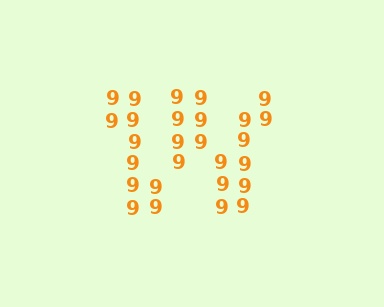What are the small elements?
The small elements are digit 9's.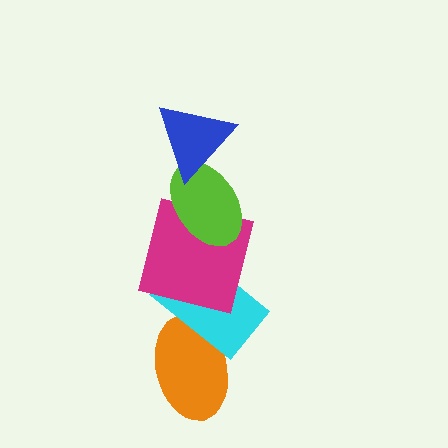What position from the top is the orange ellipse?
The orange ellipse is 5th from the top.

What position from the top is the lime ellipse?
The lime ellipse is 2nd from the top.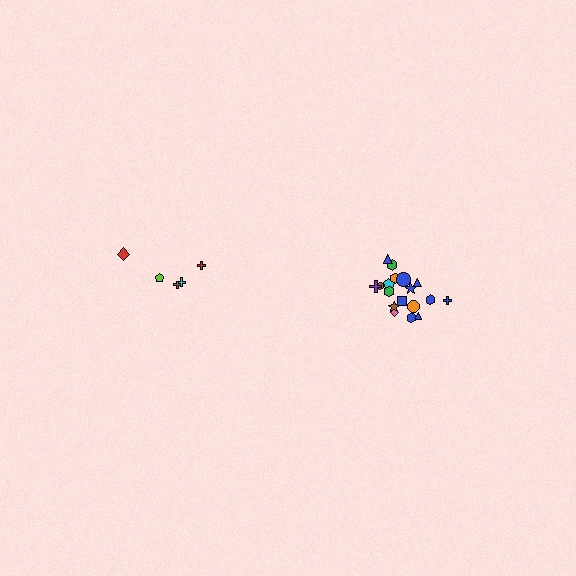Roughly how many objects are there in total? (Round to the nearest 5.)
Roughly 25 objects in total.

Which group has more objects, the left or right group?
The right group.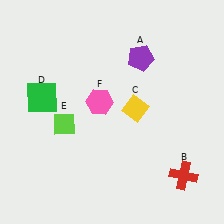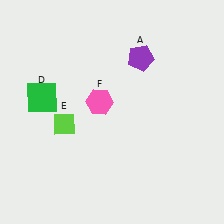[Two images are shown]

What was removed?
The yellow diamond (C), the red cross (B) were removed in Image 2.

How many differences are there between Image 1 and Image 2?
There are 2 differences between the two images.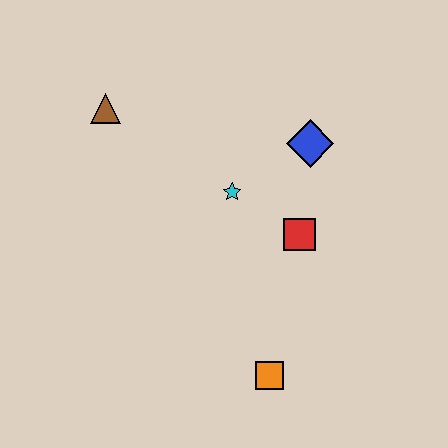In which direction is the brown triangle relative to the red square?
The brown triangle is to the left of the red square.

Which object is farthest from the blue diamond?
The orange square is farthest from the blue diamond.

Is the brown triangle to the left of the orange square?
Yes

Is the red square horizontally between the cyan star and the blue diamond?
Yes